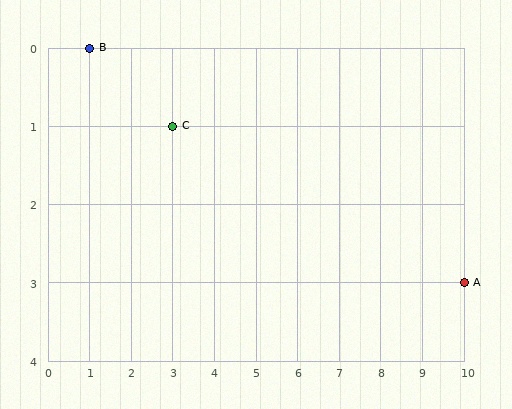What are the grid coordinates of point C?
Point C is at grid coordinates (3, 1).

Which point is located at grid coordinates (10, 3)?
Point A is at (10, 3).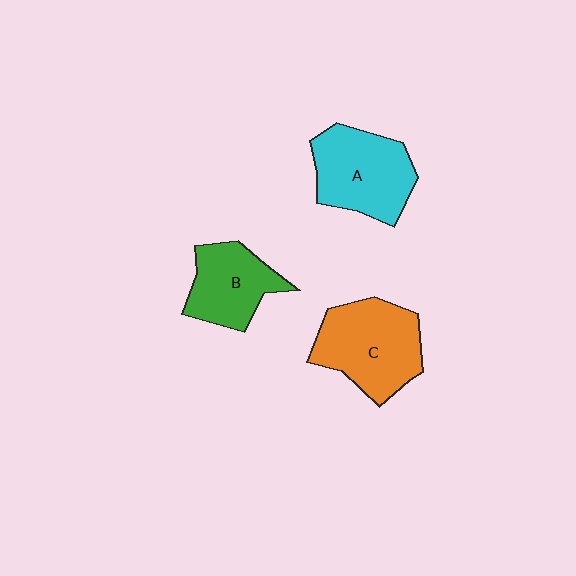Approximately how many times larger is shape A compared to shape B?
Approximately 1.3 times.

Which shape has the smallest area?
Shape B (green).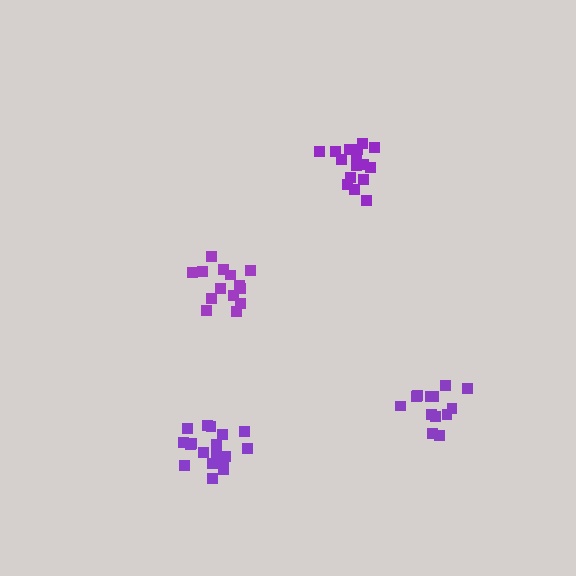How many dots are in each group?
Group 1: 16 dots, Group 2: 14 dots, Group 3: 13 dots, Group 4: 19 dots (62 total).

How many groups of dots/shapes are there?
There are 4 groups.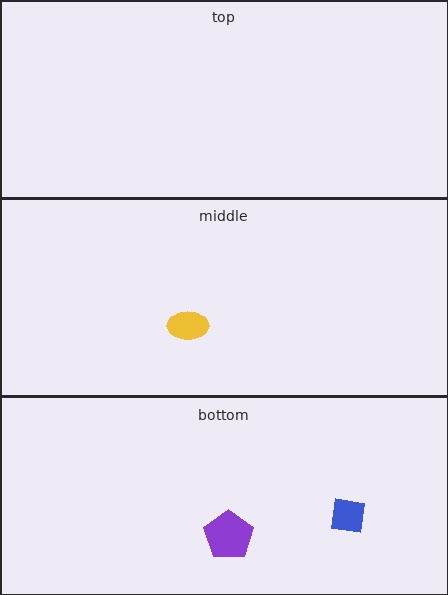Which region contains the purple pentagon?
The bottom region.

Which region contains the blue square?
The bottom region.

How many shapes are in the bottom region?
2.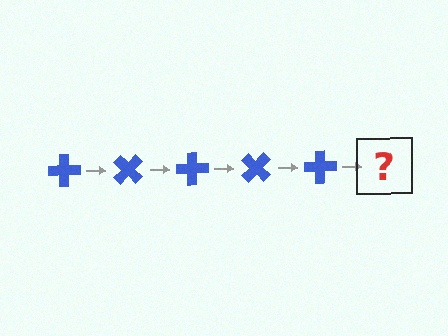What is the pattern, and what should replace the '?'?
The pattern is that the cross rotates 45 degrees each step. The '?' should be a blue cross rotated 225 degrees.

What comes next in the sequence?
The next element should be a blue cross rotated 225 degrees.